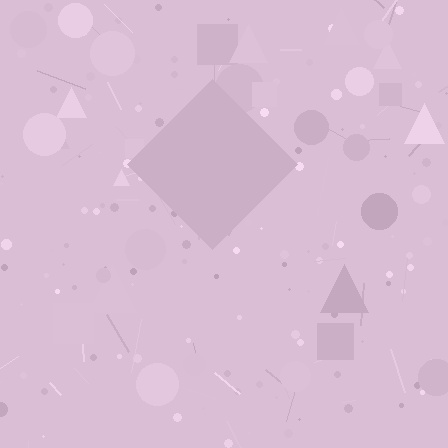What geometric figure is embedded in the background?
A diamond is embedded in the background.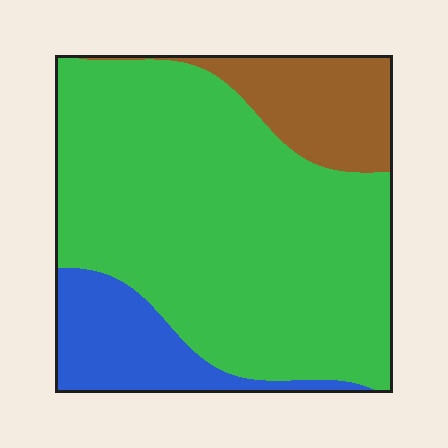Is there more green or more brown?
Green.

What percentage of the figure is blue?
Blue covers roughly 15% of the figure.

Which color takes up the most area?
Green, at roughly 70%.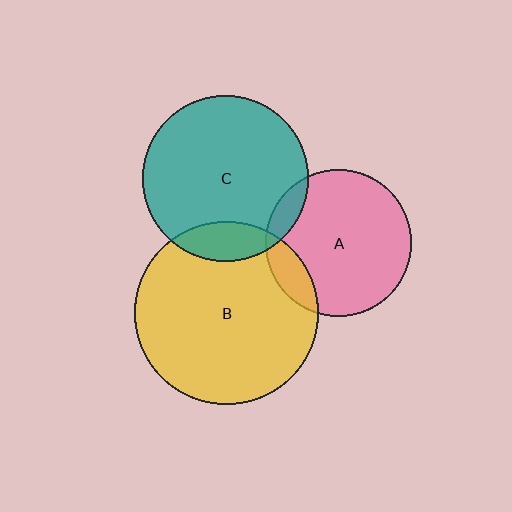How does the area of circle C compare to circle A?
Approximately 1.3 times.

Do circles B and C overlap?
Yes.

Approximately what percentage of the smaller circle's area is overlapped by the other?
Approximately 15%.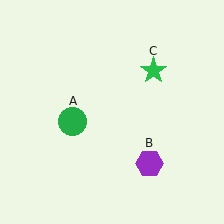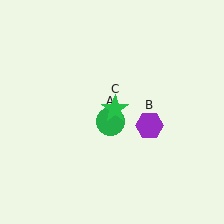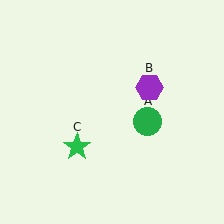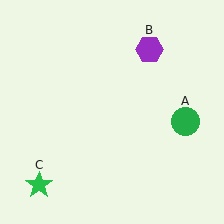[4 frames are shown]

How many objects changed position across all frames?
3 objects changed position: green circle (object A), purple hexagon (object B), green star (object C).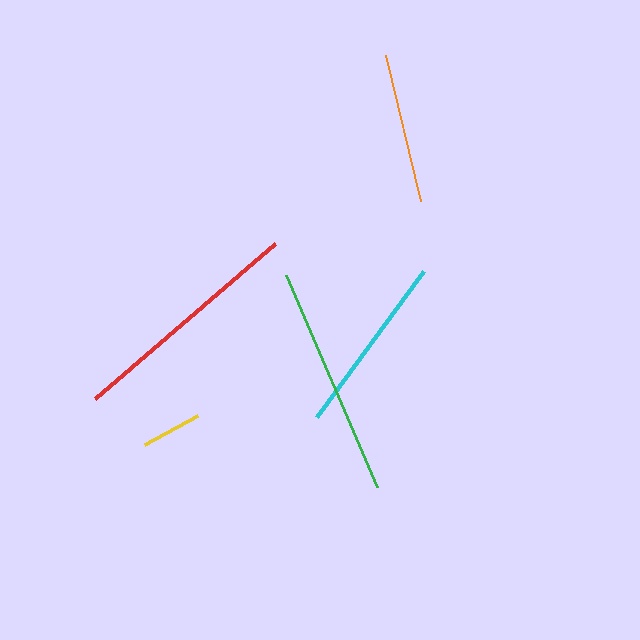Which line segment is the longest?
The red line is the longest at approximately 238 pixels.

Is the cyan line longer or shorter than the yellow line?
The cyan line is longer than the yellow line.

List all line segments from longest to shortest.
From longest to shortest: red, green, cyan, orange, yellow.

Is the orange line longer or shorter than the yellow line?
The orange line is longer than the yellow line.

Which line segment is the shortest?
The yellow line is the shortest at approximately 60 pixels.